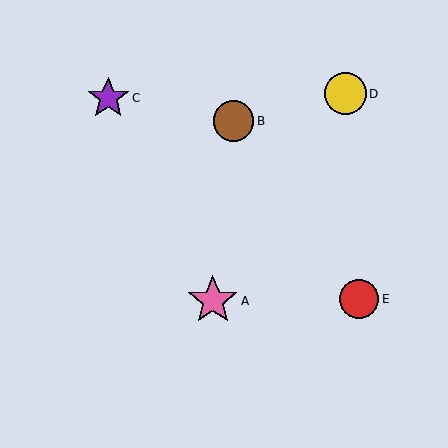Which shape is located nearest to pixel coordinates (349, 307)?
The red circle (labeled E) at (359, 299) is nearest to that location.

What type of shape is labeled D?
Shape D is a yellow circle.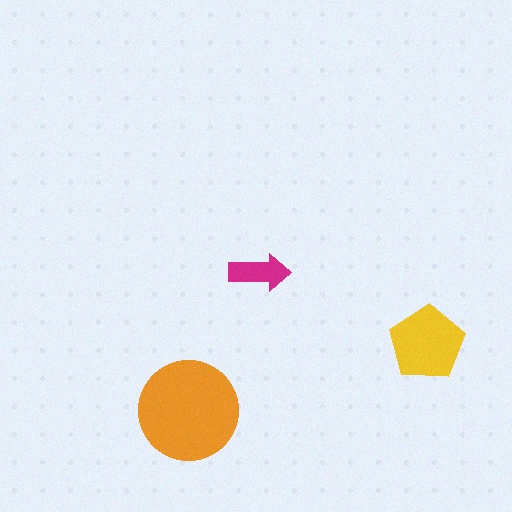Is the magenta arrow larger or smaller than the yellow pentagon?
Smaller.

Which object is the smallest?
The magenta arrow.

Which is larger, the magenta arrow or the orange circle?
The orange circle.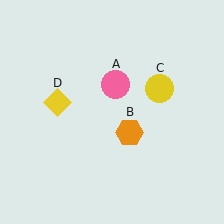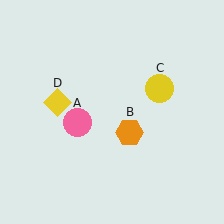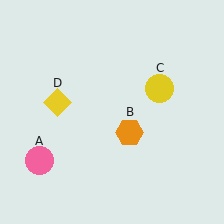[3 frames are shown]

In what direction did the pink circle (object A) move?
The pink circle (object A) moved down and to the left.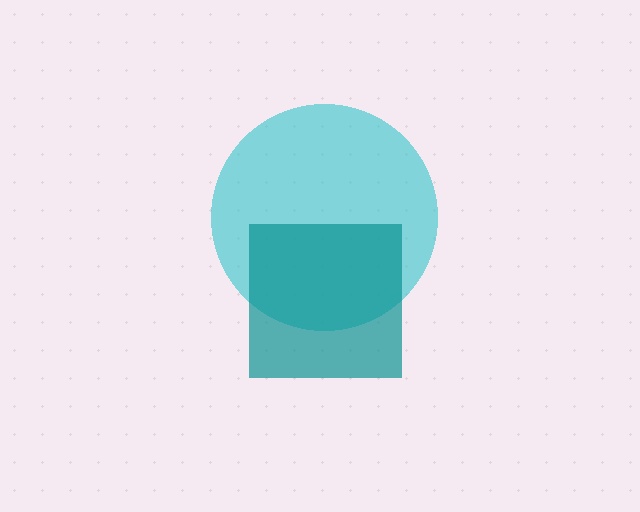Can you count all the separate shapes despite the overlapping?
Yes, there are 2 separate shapes.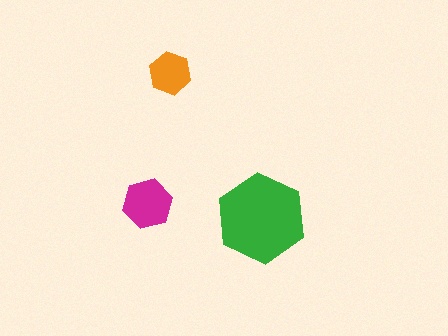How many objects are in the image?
There are 3 objects in the image.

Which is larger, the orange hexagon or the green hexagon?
The green one.